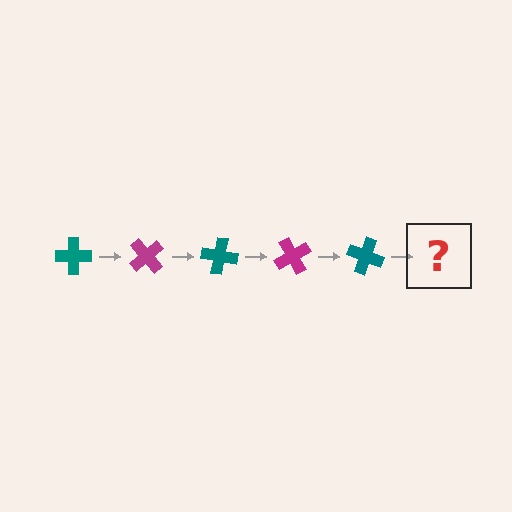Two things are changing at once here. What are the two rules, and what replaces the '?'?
The two rules are that it rotates 50 degrees each step and the color cycles through teal and magenta. The '?' should be a magenta cross, rotated 250 degrees from the start.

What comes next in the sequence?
The next element should be a magenta cross, rotated 250 degrees from the start.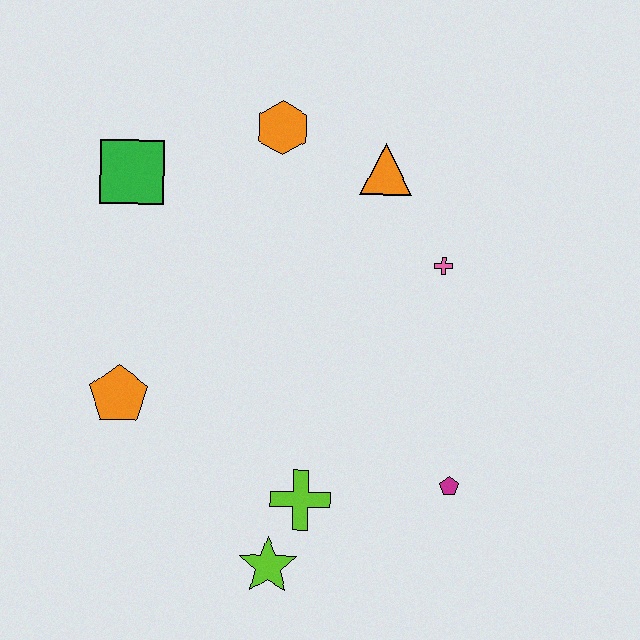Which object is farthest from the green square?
The magenta pentagon is farthest from the green square.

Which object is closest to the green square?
The orange hexagon is closest to the green square.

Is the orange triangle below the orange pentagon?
No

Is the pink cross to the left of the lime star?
No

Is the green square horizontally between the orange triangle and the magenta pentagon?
No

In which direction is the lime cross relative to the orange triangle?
The lime cross is below the orange triangle.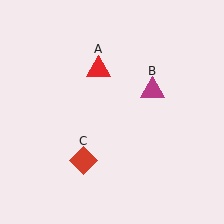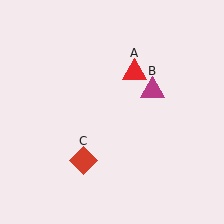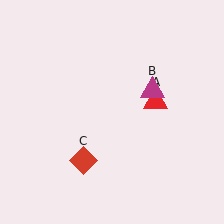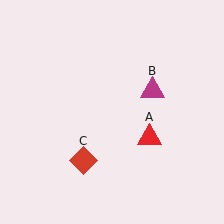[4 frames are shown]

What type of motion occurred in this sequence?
The red triangle (object A) rotated clockwise around the center of the scene.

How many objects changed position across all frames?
1 object changed position: red triangle (object A).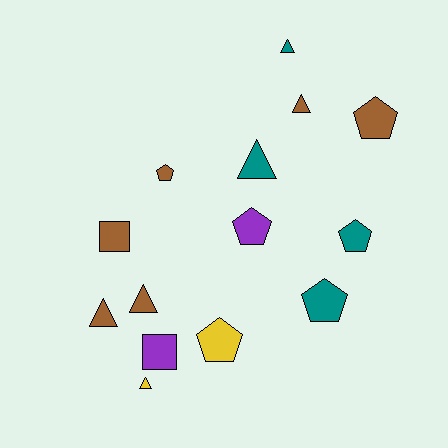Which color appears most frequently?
Brown, with 6 objects.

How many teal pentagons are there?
There are 2 teal pentagons.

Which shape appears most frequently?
Pentagon, with 6 objects.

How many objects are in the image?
There are 14 objects.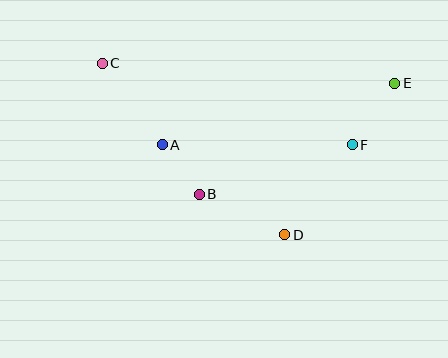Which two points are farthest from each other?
Points C and E are farthest from each other.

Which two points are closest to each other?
Points A and B are closest to each other.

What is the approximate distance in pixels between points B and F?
The distance between B and F is approximately 161 pixels.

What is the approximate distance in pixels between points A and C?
The distance between A and C is approximately 102 pixels.